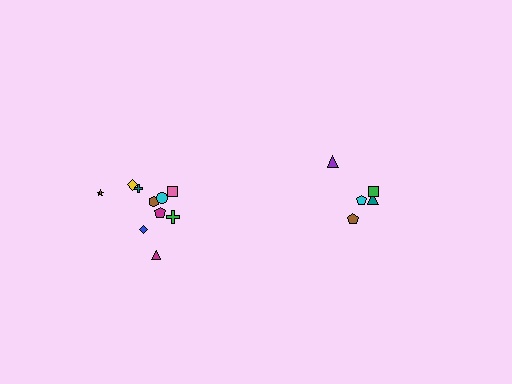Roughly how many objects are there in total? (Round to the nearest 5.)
Roughly 15 objects in total.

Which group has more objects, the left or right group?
The left group.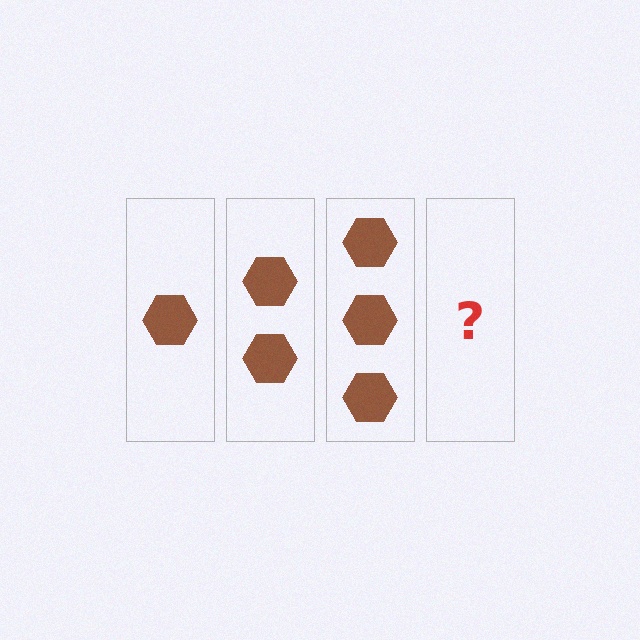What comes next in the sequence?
The next element should be 4 hexagons.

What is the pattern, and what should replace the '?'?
The pattern is that each step adds one more hexagon. The '?' should be 4 hexagons.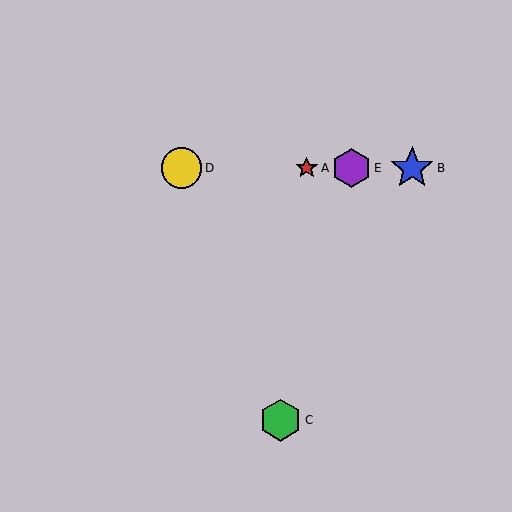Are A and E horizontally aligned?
Yes, both are at y≈168.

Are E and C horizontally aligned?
No, E is at y≈168 and C is at y≈420.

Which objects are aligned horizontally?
Objects A, B, D, E are aligned horizontally.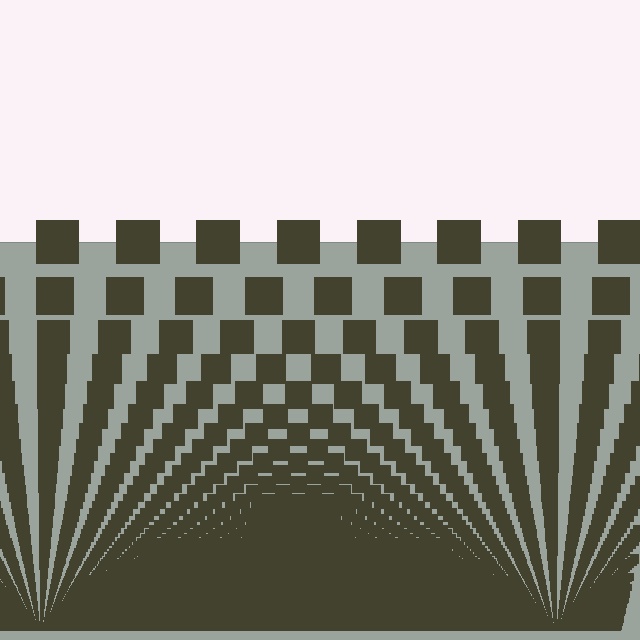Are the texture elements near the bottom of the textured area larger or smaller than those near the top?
Smaller. The gradient is inverted — elements near the bottom are smaller and denser.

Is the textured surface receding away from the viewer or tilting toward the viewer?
The surface appears to tilt toward the viewer. Texture elements get larger and sparser toward the top.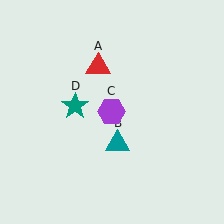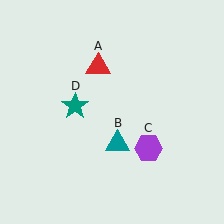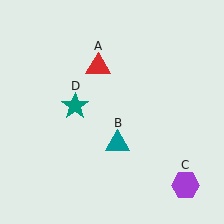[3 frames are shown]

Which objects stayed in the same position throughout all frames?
Red triangle (object A) and teal triangle (object B) and teal star (object D) remained stationary.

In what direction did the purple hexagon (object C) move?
The purple hexagon (object C) moved down and to the right.